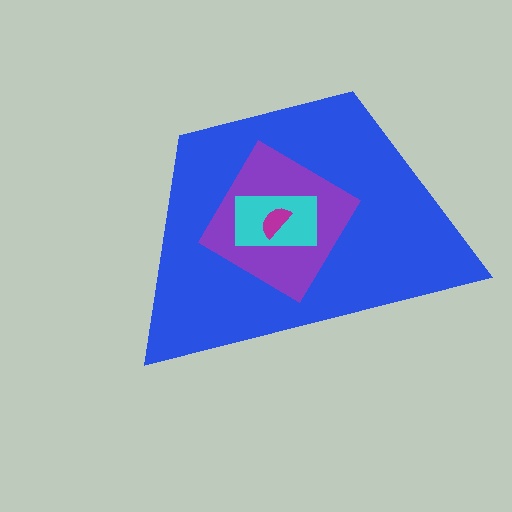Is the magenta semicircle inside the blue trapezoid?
Yes.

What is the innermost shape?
The magenta semicircle.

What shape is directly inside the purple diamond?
The cyan rectangle.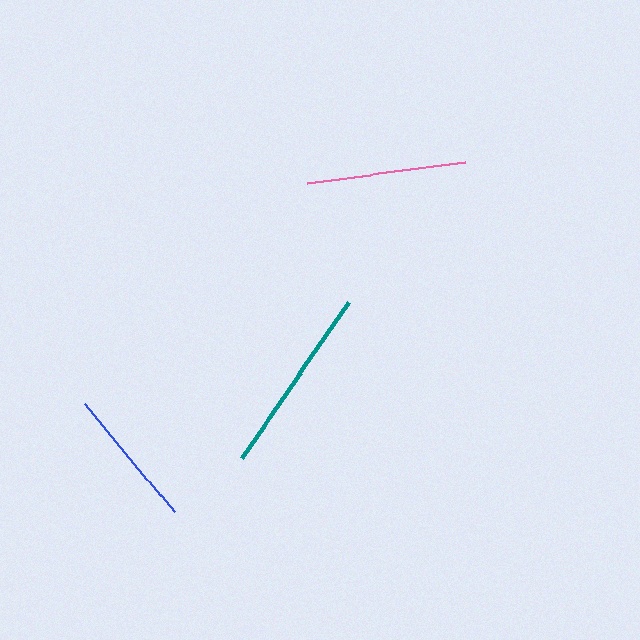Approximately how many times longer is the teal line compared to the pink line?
The teal line is approximately 1.2 times the length of the pink line.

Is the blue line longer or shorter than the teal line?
The teal line is longer than the blue line.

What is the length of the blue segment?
The blue segment is approximately 141 pixels long.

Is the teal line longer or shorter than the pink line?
The teal line is longer than the pink line.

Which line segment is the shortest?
The blue line is the shortest at approximately 141 pixels.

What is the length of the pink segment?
The pink segment is approximately 159 pixels long.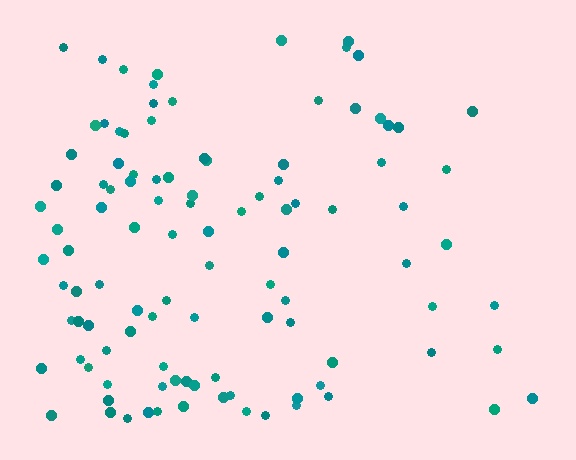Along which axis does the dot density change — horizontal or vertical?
Horizontal.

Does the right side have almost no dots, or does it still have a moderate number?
Still a moderate number, just noticeably fewer than the left.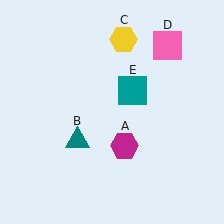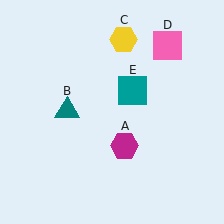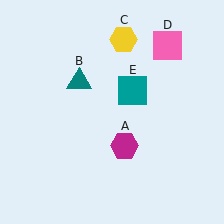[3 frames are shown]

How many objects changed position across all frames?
1 object changed position: teal triangle (object B).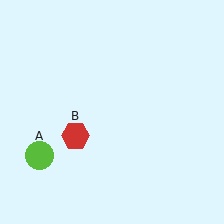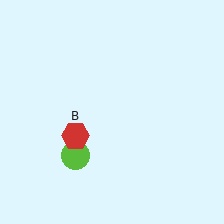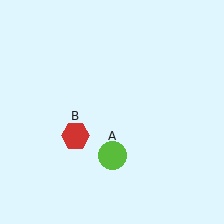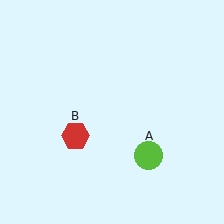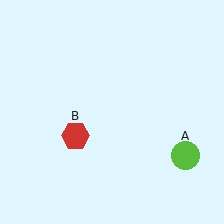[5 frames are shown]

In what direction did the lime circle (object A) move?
The lime circle (object A) moved right.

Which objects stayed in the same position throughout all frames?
Red hexagon (object B) remained stationary.